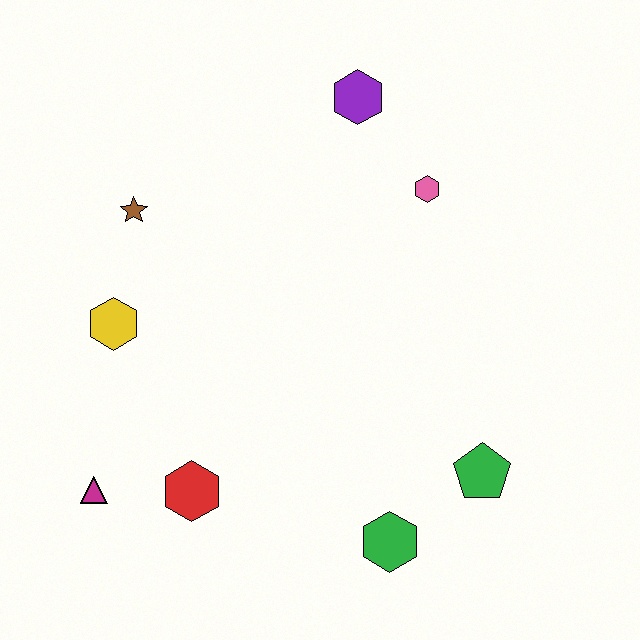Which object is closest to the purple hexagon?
The pink hexagon is closest to the purple hexagon.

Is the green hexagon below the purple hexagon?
Yes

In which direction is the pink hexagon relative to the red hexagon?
The pink hexagon is above the red hexagon.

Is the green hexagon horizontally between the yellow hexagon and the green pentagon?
Yes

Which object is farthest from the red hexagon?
The purple hexagon is farthest from the red hexagon.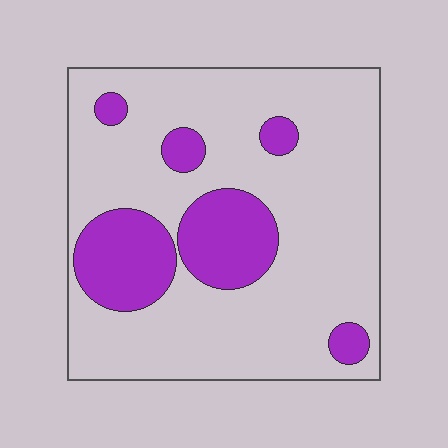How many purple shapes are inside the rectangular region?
6.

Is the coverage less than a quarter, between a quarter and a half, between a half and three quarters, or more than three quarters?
Less than a quarter.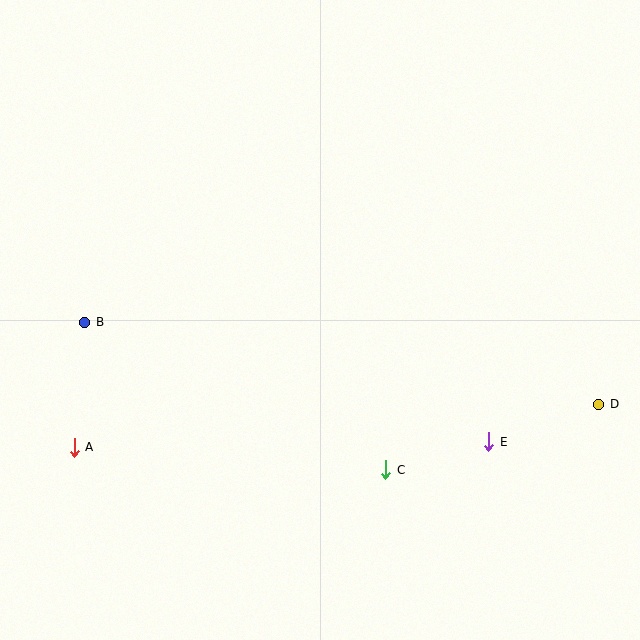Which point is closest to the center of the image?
Point C at (386, 470) is closest to the center.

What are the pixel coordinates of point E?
Point E is at (489, 442).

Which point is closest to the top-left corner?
Point B is closest to the top-left corner.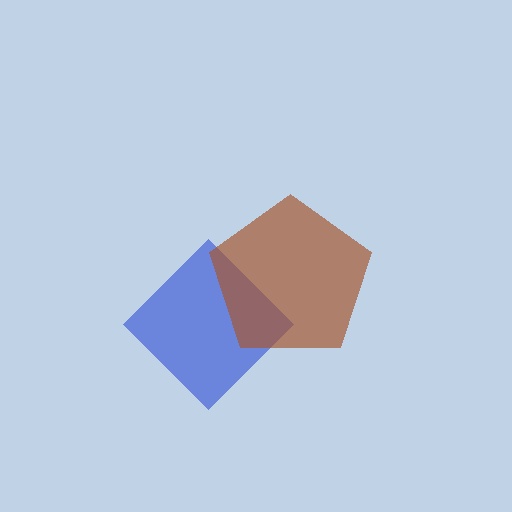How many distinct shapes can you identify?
There are 2 distinct shapes: a blue diamond, a brown pentagon.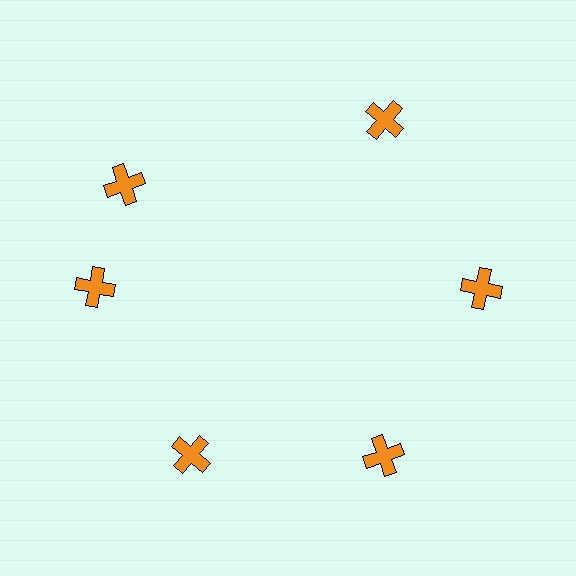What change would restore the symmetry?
The symmetry would be restored by rotating it back into even spacing with its neighbors so that all 6 crosses sit at equal angles and equal distance from the center.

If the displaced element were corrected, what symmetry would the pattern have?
It would have 6-fold rotational symmetry — the pattern would map onto itself every 60 degrees.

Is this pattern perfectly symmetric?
No. The 6 orange crosses are arranged in a ring, but one element near the 11 o'clock position is rotated out of alignment along the ring, breaking the 6-fold rotational symmetry.